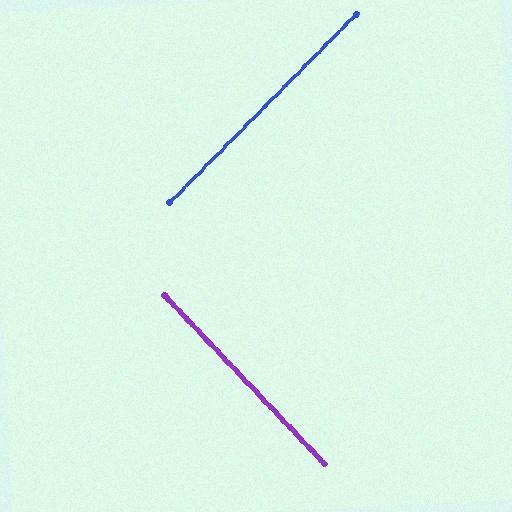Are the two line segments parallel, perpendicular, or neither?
Perpendicular — they meet at approximately 88°.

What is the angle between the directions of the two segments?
Approximately 88 degrees.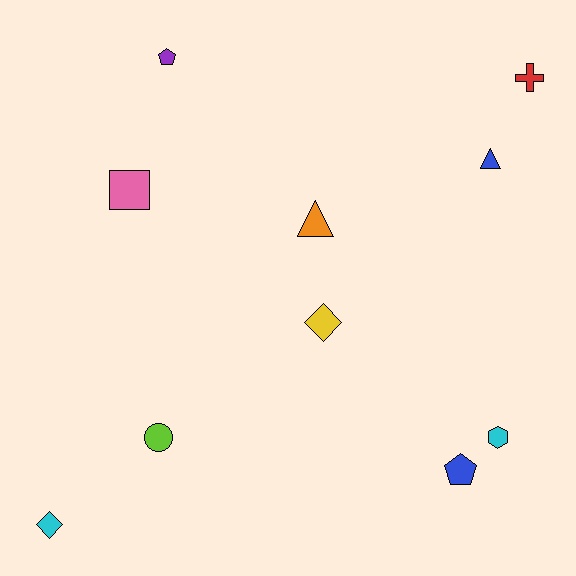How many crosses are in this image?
There is 1 cross.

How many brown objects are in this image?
There are no brown objects.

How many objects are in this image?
There are 10 objects.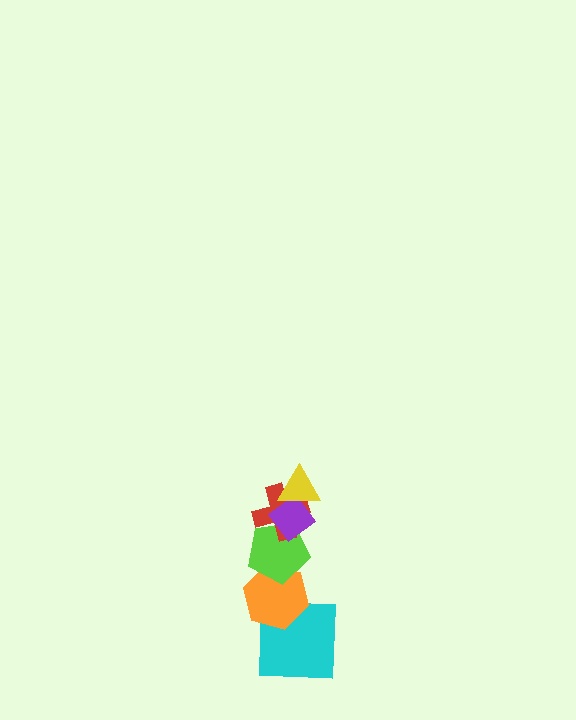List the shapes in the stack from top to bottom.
From top to bottom: the yellow triangle, the purple diamond, the red cross, the lime pentagon, the orange hexagon, the cyan square.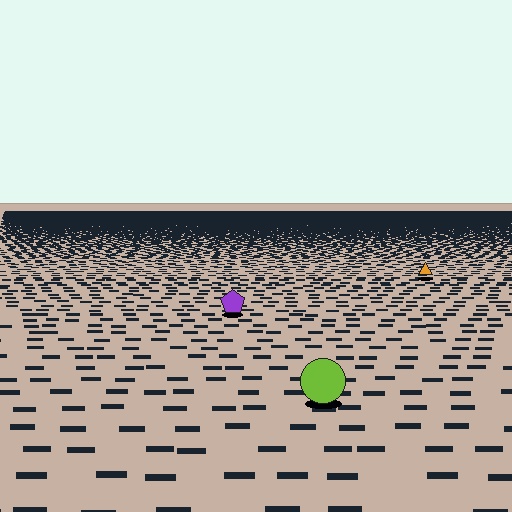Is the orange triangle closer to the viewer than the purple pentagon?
No. The purple pentagon is closer — you can tell from the texture gradient: the ground texture is coarser near it.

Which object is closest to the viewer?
The lime circle is closest. The texture marks near it are larger and more spread out.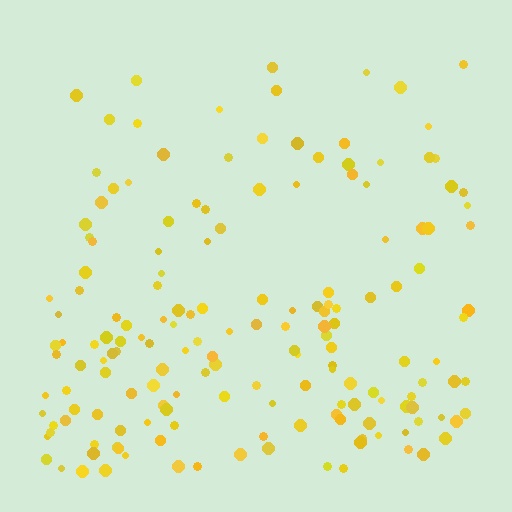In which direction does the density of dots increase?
From top to bottom, with the bottom side densest.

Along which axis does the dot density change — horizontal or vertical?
Vertical.